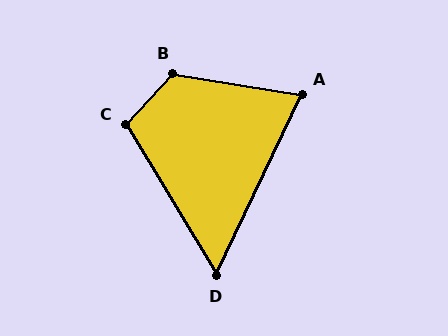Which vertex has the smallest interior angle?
D, at approximately 57 degrees.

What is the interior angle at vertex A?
Approximately 74 degrees (acute).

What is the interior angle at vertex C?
Approximately 106 degrees (obtuse).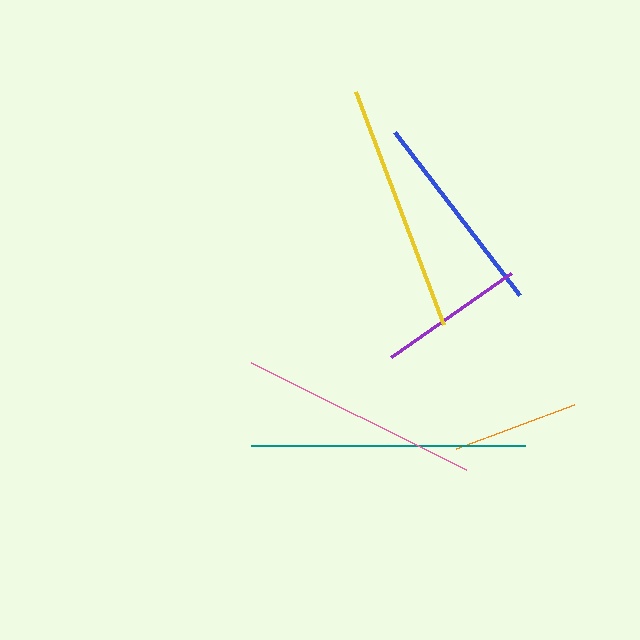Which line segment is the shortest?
The orange line is the shortest at approximately 126 pixels.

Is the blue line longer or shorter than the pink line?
The pink line is longer than the blue line.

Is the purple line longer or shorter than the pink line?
The pink line is longer than the purple line.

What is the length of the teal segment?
The teal segment is approximately 274 pixels long.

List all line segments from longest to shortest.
From longest to shortest: teal, yellow, pink, blue, purple, orange.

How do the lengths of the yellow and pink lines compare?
The yellow and pink lines are approximately the same length.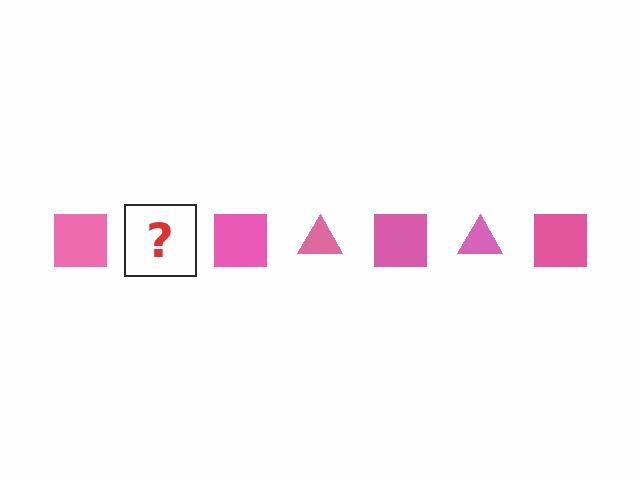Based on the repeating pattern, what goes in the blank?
The blank should be a pink triangle.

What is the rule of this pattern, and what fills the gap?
The rule is that the pattern cycles through square, triangle shapes in pink. The gap should be filled with a pink triangle.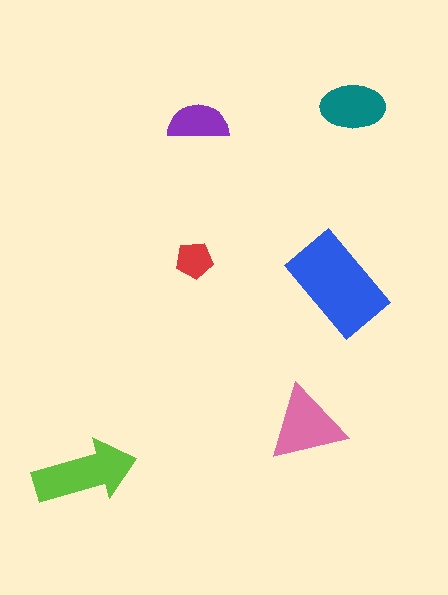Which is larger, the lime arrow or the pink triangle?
The lime arrow.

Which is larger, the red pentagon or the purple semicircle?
The purple semicircle.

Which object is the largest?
The blue rectangle.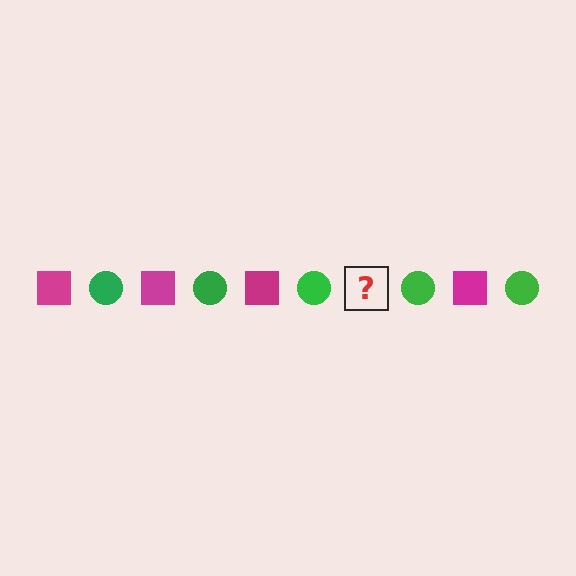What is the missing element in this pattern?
The missing element is a magenta square.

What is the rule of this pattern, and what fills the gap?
The rule is that the pattern alternates between magenta square and green circle. The gap should be filled with a magenta square.